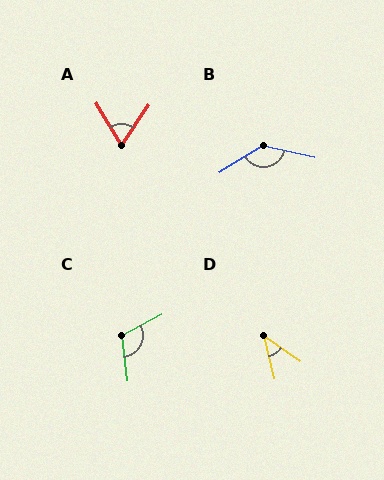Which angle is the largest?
B, at approximately 135 degrees.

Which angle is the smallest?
D, at approximately 41 degrees.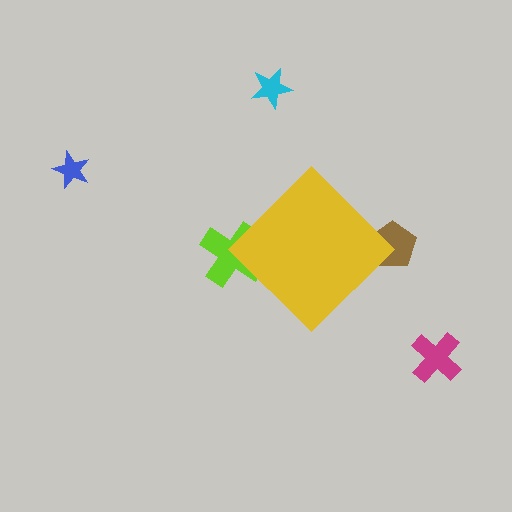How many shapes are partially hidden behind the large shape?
2 shapes are partially hidden.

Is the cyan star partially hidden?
No, the cyan star is fully visible.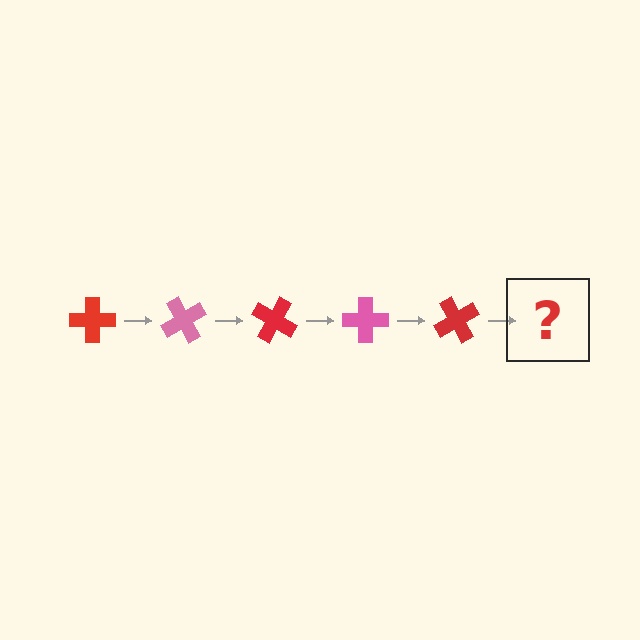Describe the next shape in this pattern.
It should be a pink cross, rotated 300 degrees from the start.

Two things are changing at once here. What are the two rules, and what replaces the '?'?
The two rules are that it rotates 60 degrees each step and the color cycles through red and pink. The '?' should be a pink cross, rotated 300 degrees from the start.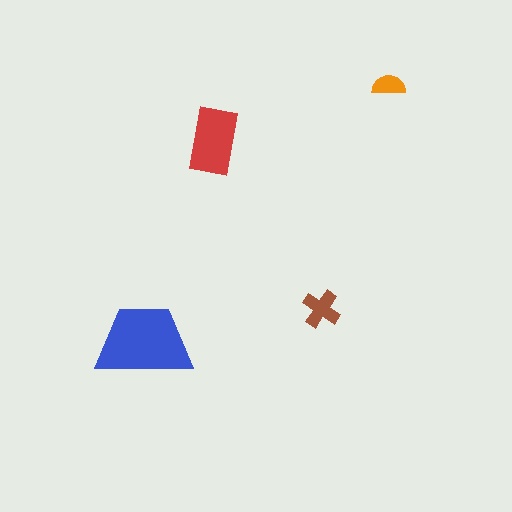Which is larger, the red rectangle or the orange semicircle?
The red rectangle.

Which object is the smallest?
The orange semicircle.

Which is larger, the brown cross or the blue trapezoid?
The blue trapezoid.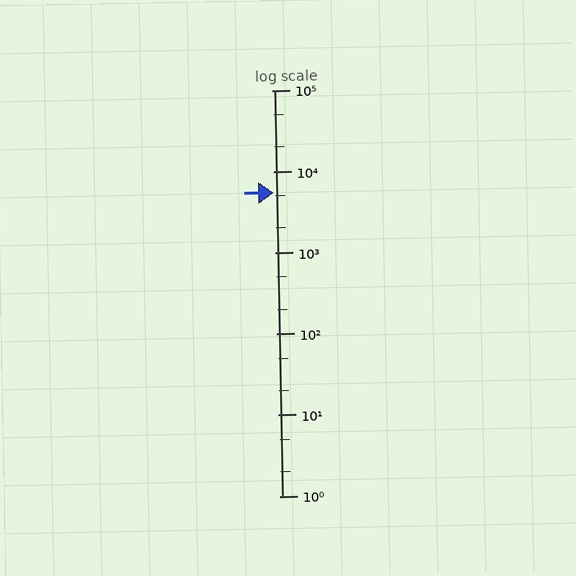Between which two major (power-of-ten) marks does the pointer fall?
The pointer is between 1000 and 10000.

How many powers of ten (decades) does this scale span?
The scale spans 5 decades, from 1 to 100000.